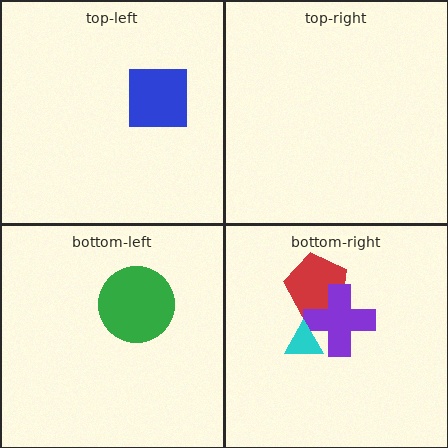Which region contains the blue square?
The top-left region.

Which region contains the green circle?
The bottom-left region.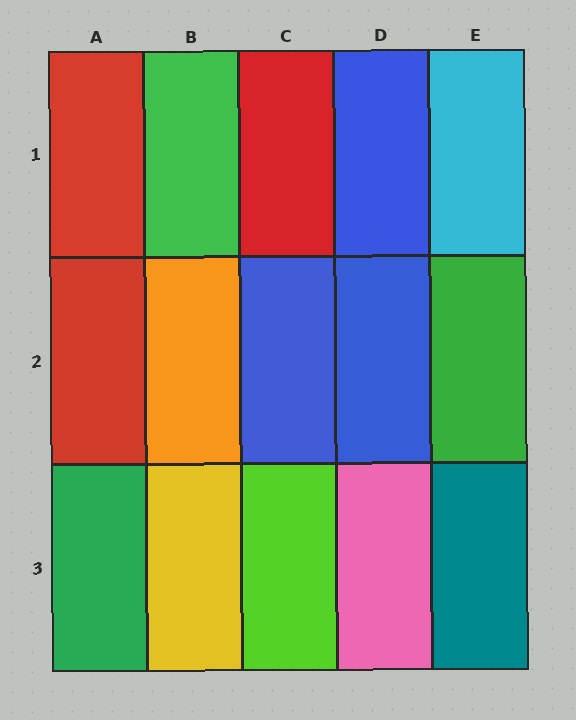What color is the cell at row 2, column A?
Red.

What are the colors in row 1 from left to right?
Red, green, red, blue, cyan.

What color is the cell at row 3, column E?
Teal.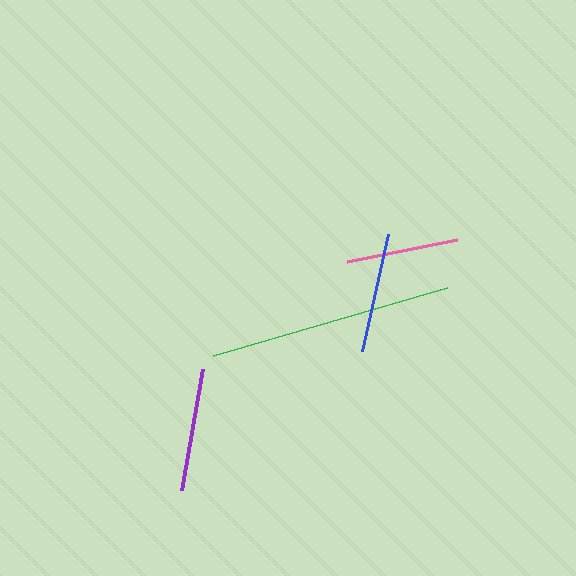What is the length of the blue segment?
The blue segment is approximately 119 pixels long.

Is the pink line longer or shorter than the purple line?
The purple line is longer than the pink line.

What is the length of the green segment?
The green segment is approximately 244 pixels long.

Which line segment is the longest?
The green line is the longest at approximately 244 pixels.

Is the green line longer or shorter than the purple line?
The green line is longer than the purple line.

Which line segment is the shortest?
The pink line is the shortest at approximately 112 pixels.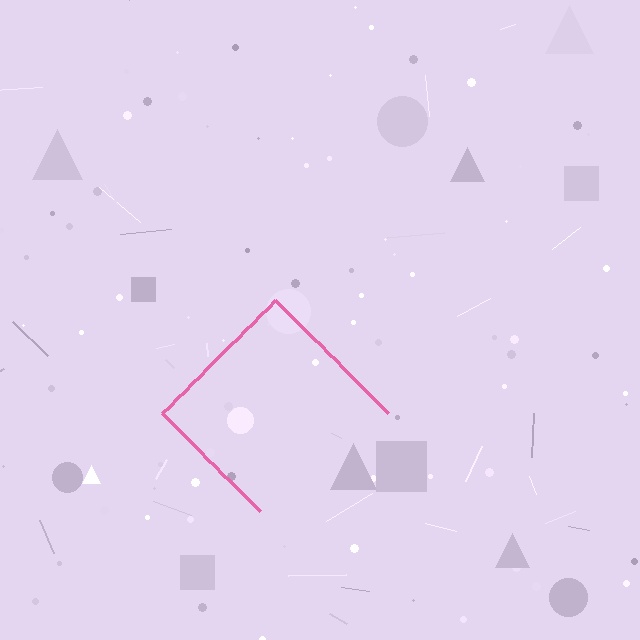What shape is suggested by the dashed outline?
The dashed outline suggests a diamond.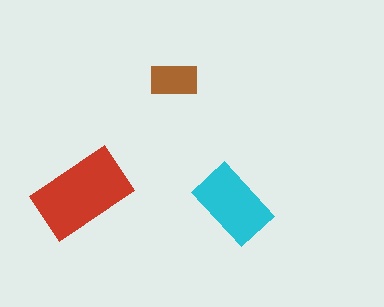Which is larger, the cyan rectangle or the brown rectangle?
The cyan one.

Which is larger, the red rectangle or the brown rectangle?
The red one.